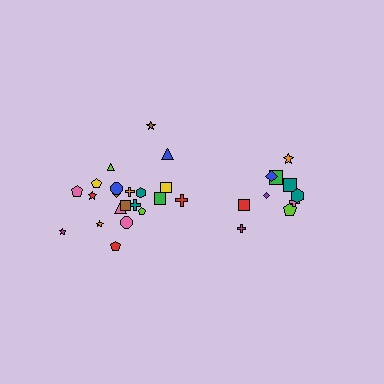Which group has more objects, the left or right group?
The left group.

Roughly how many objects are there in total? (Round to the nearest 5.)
Roughly 30 objects in total.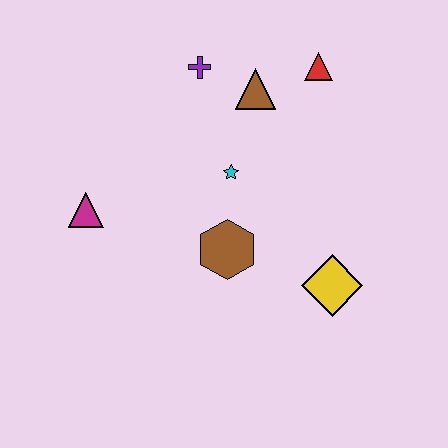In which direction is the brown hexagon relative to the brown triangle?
The brown hexagon is below the brown triangle.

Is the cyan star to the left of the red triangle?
Yes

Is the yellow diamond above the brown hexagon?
No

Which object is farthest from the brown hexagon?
The red triangle is farthest from the brown hexagon.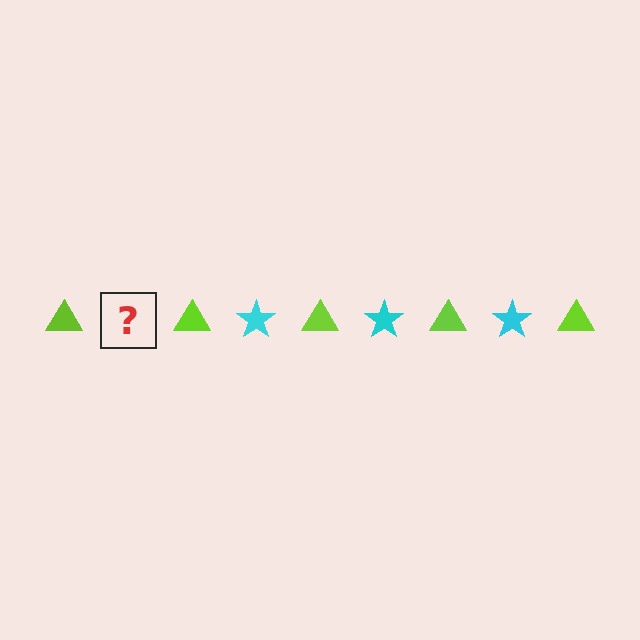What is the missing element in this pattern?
The missing element is a cyan star.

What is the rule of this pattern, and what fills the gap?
The rule is that the pattern alternates between lime triangle and cyan star. The gap should be filled with a cyan star.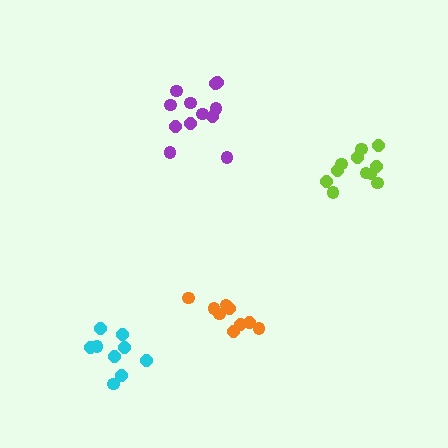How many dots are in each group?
Group 1: 12 dots, Group 2: 9 dots, Group 3: 11 dots, Group 4: 9 dots (41 total).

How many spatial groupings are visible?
There are 4 spatial groupings.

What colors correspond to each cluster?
The clusters are colored: purple, orange, lime, cyan.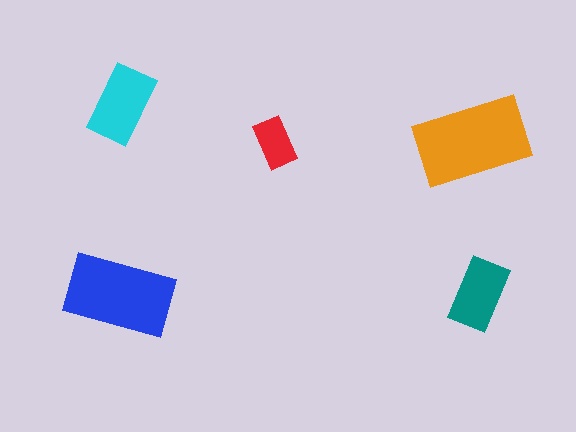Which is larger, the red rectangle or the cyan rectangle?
The cyan one.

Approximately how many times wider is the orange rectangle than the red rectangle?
About 2.5 times wider.